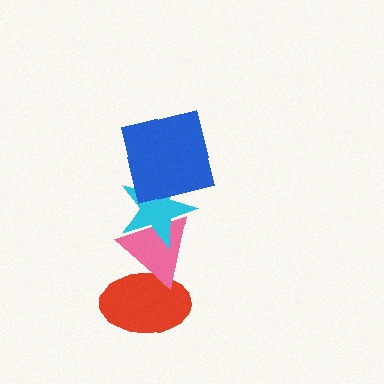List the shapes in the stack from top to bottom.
From top to bottom: the blue square, the cyan star, the pink triangle, the red ellipse.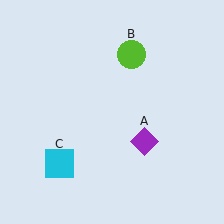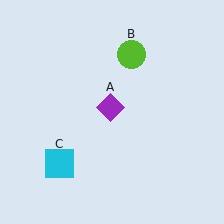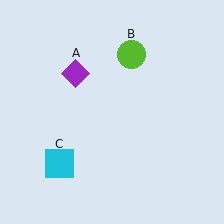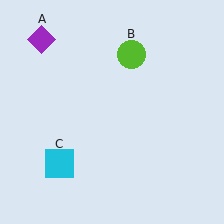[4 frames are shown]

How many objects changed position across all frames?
1 object changed position: purple diamond (object A).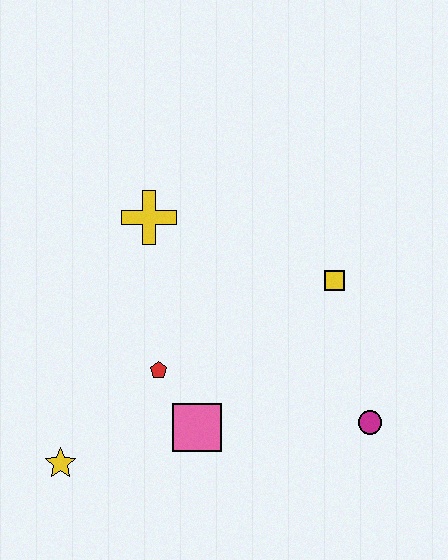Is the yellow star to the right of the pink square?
No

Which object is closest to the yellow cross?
The red pentagon is closest to the yellow cross.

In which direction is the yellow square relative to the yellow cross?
The yellow square is to the right of the yellow cross.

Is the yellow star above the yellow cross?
No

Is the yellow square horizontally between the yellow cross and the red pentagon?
No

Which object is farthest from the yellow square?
The yellow star is farthest from the yellow square.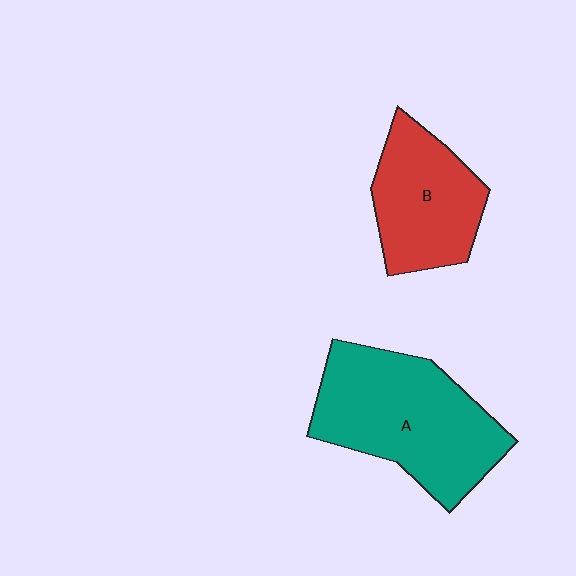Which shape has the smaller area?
Shape B (red).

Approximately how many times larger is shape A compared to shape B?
Approximately 1.5 times.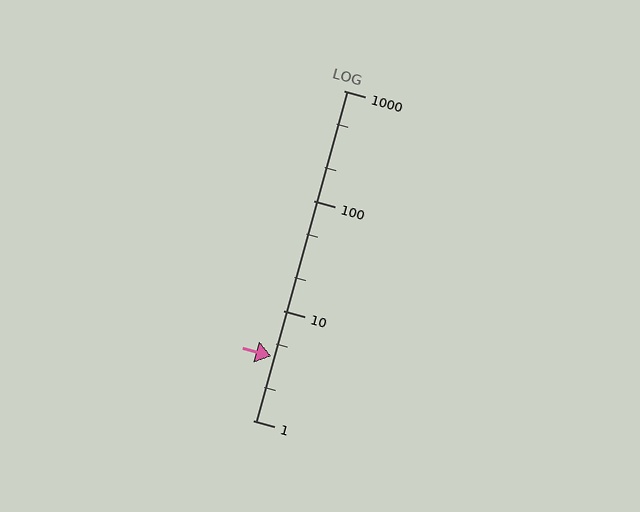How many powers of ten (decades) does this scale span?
The scale spans 3 decades, from 1 to 1000.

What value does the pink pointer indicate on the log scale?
The pointer indicates approximately 3.8.